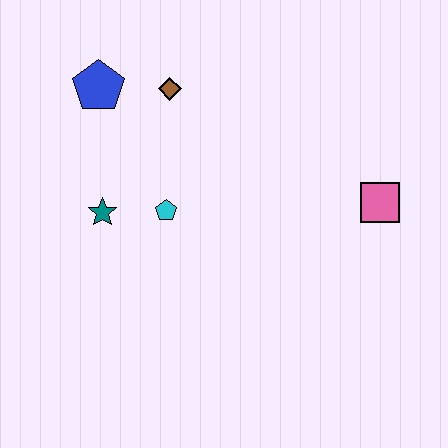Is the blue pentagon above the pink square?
Yes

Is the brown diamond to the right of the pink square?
No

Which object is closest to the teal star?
The cyan pentagon is closest to the teal star.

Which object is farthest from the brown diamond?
The pink square is farthest from the brown diamond.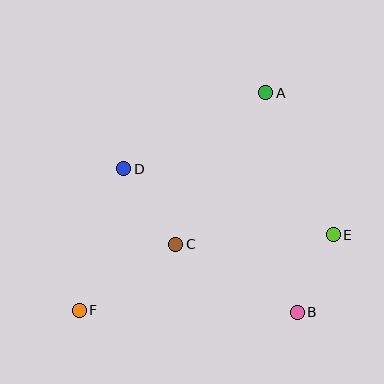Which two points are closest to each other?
Points B and E are closest to each other.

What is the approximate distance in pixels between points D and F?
The distance between D and F is approximately 148 pixels.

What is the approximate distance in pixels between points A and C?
The distance between A and C is approximately 176 pixels.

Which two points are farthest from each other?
Points A and F are farthest from each other.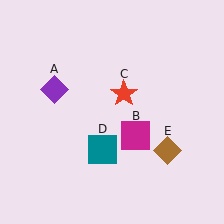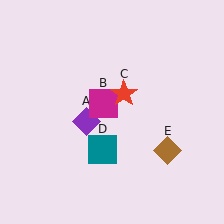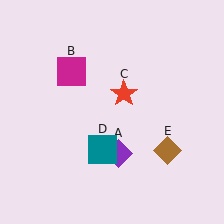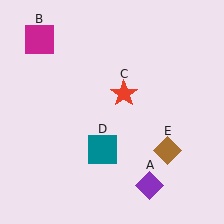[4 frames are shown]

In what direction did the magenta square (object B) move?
The magenta square (object B) moved up and to the left.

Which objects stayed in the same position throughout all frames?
Red star (object C) and teal square (object D) and brown diamond (object E) remained stationary.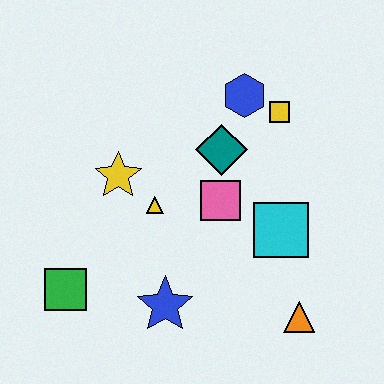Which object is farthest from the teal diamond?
The green square is farthest from the teal diamond.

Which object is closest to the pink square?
The teal diamond is closest to the pink square.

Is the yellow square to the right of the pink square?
Yes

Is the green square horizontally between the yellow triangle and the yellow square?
No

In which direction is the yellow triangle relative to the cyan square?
The yellow triangle is to the left of the cyan square.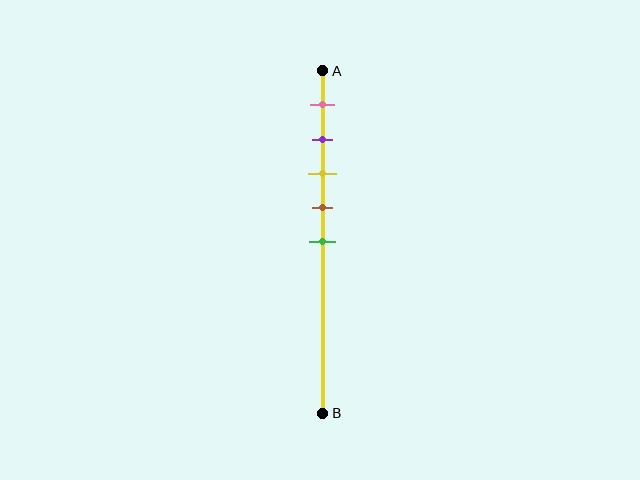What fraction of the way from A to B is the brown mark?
The brown mark is approximately 40% (0.4) of the way from A to B.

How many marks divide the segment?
There are 5 marks dividing the segment.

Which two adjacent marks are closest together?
The purple and yellow marks are the closest adjacent pair.